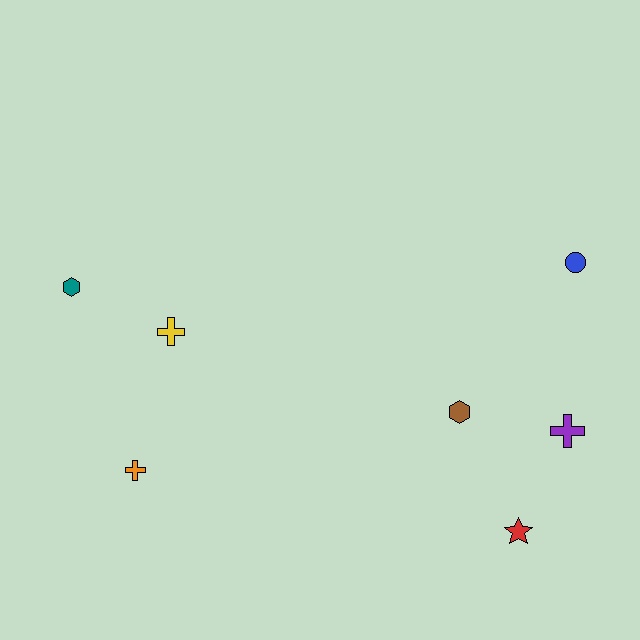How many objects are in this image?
There are 7 objects.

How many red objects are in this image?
There is 1 red object.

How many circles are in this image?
There is 1 circle.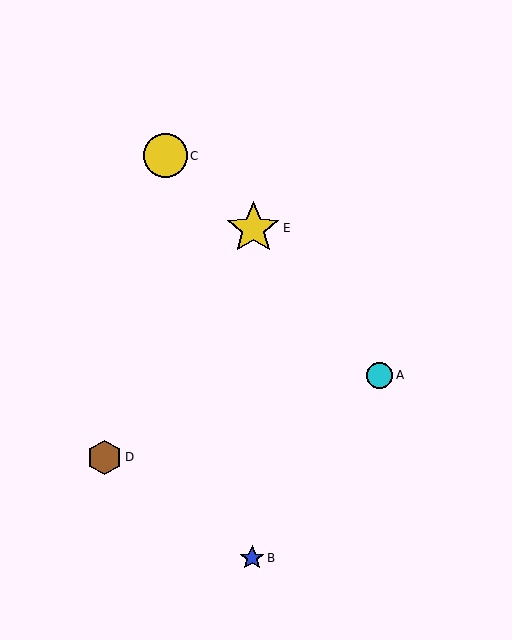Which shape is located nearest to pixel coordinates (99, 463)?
The brown hexagon (labeled D) at (105, 457) is nearest to that location.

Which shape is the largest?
The yellow star (labeled E) is the largest.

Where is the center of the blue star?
The center of the blue star is at (252, 558).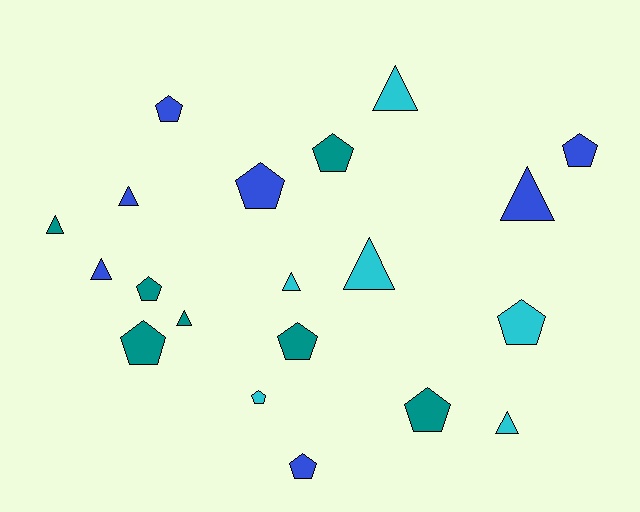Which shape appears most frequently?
Pentagon, with 11 objects.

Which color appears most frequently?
Blue, with 7 objects.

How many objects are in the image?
There are 20 objects.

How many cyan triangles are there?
There are 4 cyan triangles.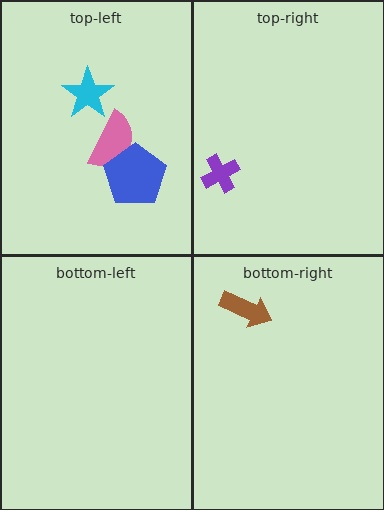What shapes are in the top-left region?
The pink semicircle, the cyan star, the blue pentagon.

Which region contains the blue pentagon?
The top-left region.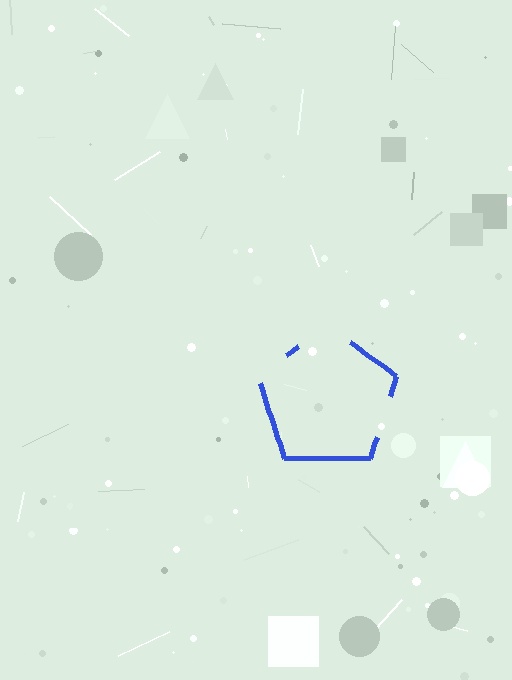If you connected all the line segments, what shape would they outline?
They would outline a pentagon.